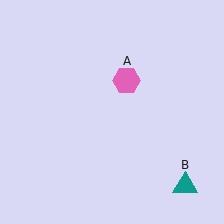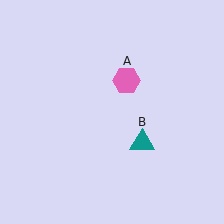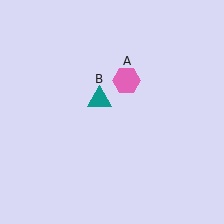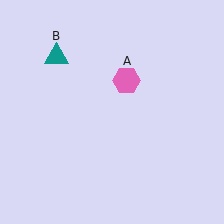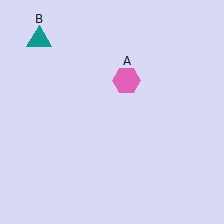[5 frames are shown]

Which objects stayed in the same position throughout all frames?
Pink hexagon (object A) remained stationary.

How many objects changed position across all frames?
1 object changed position: teal triangle (object B).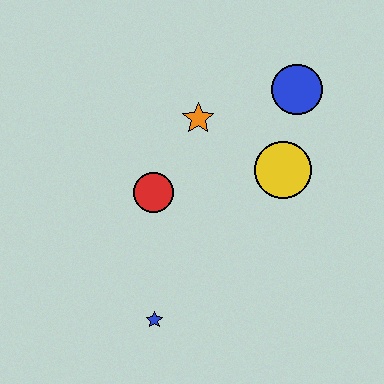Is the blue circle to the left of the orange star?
No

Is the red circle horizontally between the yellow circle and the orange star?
No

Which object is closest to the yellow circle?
The blue circle is closest to the yellow circle.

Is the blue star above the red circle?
No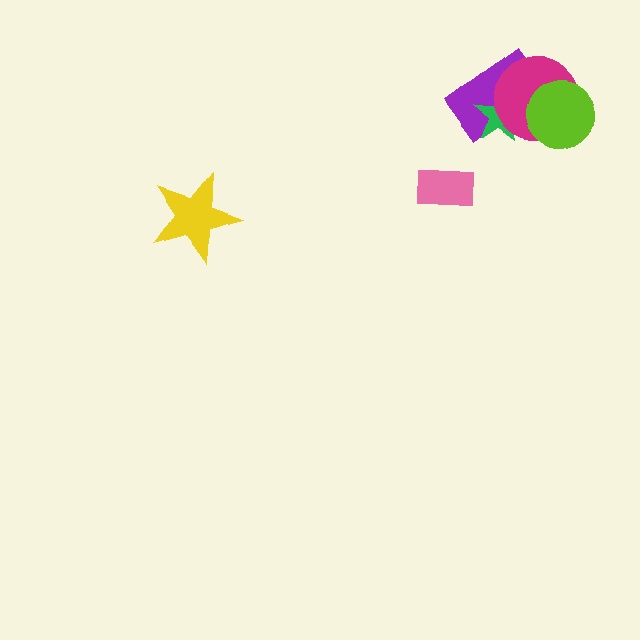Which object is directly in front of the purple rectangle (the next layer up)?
The green star is directly in front of the purple rectangle.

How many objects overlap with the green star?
2 objects overlap with the green star.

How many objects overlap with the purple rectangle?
3 objects overlap with the purple rectangle.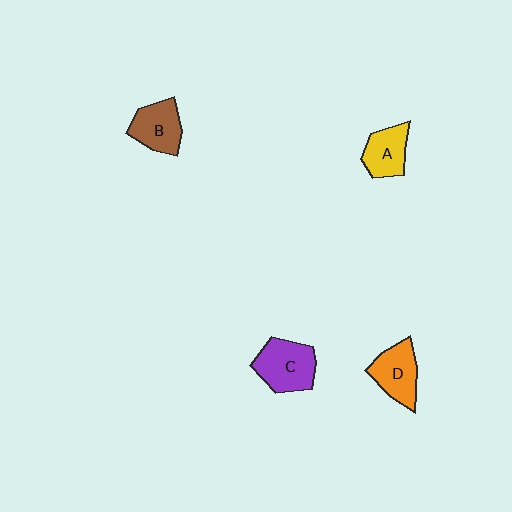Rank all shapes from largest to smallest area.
From largest to smallest: C (purple), D (orange), B (brown), A (yellow).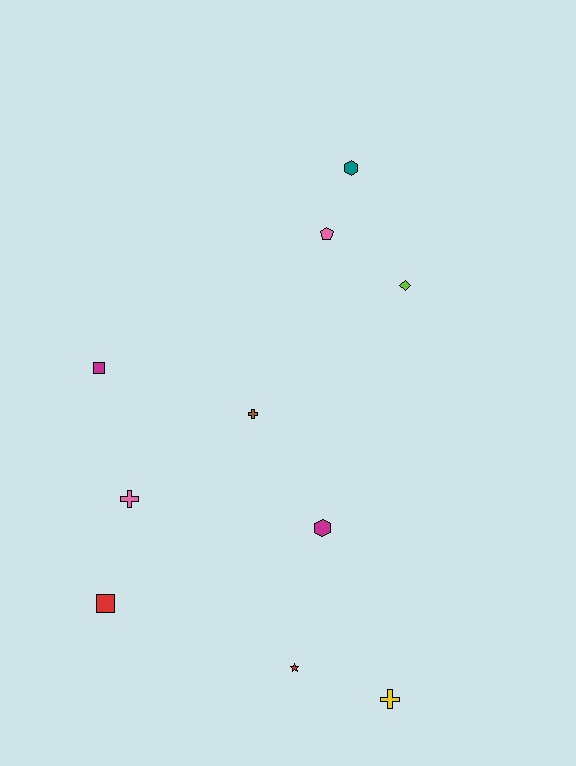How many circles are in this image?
There are no circles.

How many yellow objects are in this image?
There is 1 yellow object.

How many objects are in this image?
There are 10 objects.